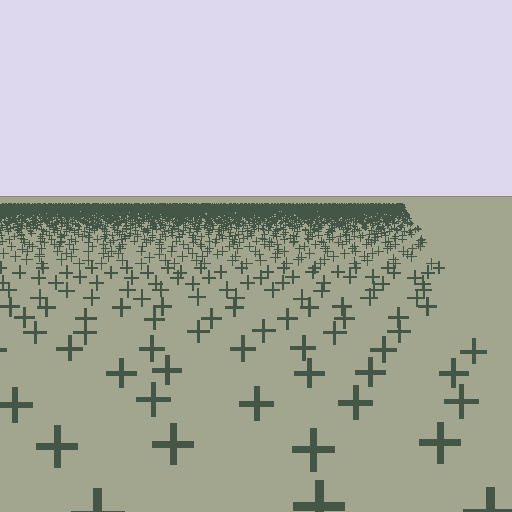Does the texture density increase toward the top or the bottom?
Density increases toward the top.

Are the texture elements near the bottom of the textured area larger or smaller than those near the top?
Larger. Near the bottom, elements are closer to the viewer and appear at a bigger on-screen size.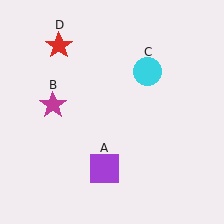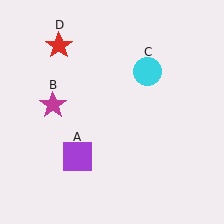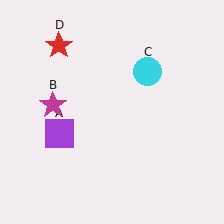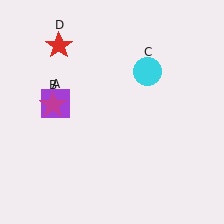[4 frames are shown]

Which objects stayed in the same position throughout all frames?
Magenta star (object B) and cyan circle (object C) and red star (object D) remained stationary.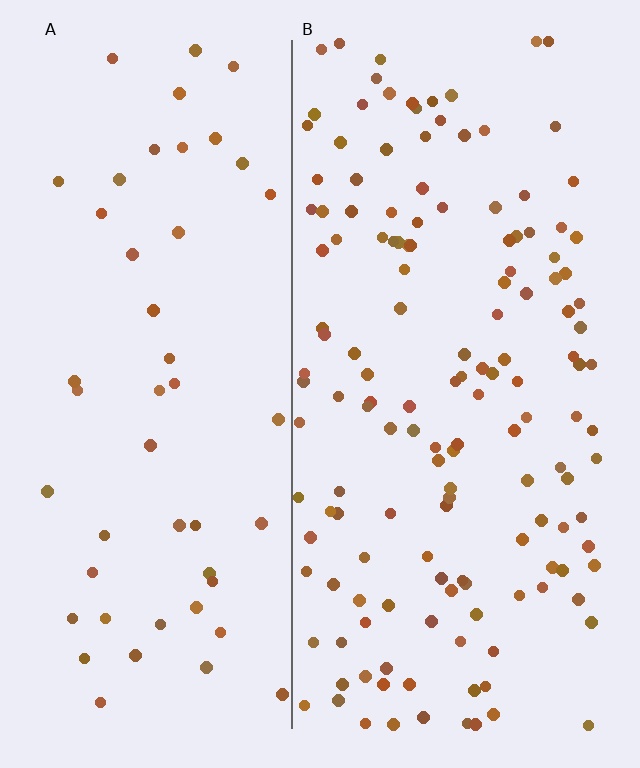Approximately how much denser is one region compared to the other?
Approximately 3.0× — region B over region A.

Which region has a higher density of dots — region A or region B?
B (the right).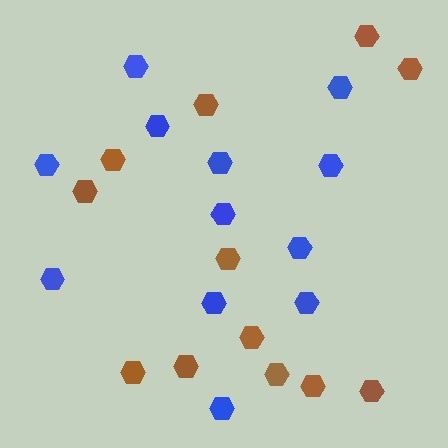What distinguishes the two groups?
There are 2 groups: one group of brown hexagons (12) and one group of blue hexagons (12).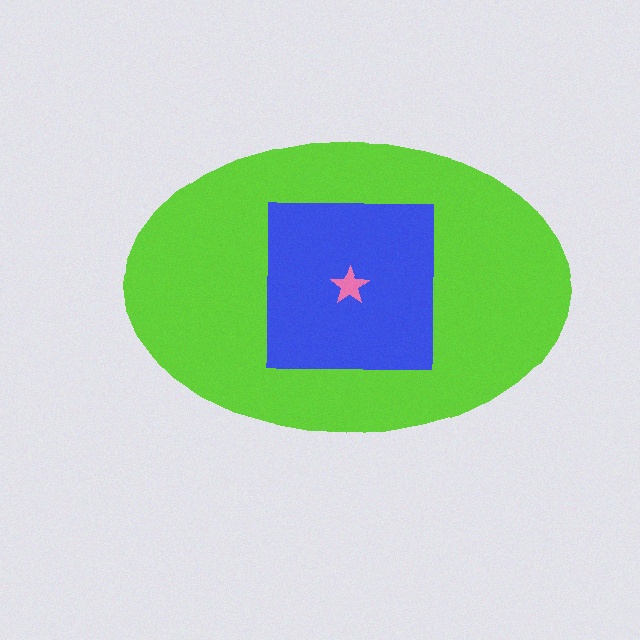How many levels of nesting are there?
3.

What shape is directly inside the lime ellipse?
The blue square.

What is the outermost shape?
The lime ellipse.